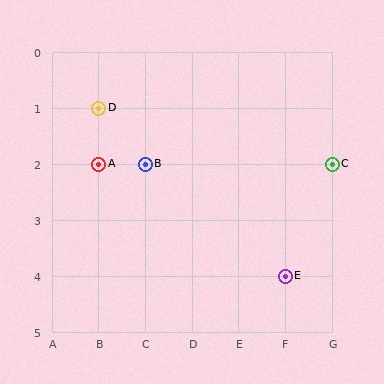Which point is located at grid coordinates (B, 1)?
Point D is at (B, 1).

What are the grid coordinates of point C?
Point C is at grid coordinates (G, 2).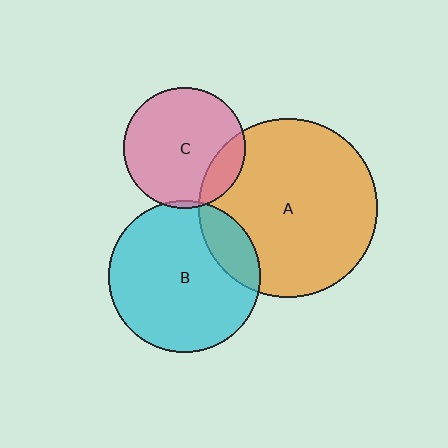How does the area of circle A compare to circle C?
Approximately 2.2 times.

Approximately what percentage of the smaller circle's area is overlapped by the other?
Approximately 5%.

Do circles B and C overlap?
Yes.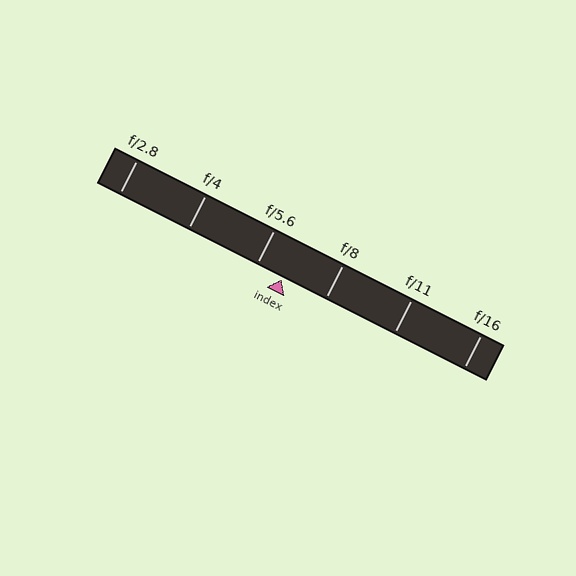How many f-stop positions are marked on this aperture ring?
There are 6 f-stop positions marked.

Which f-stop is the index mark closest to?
The index mark is closest to f/5.6.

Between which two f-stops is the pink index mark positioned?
The index mark is between f/5.6 and f/8.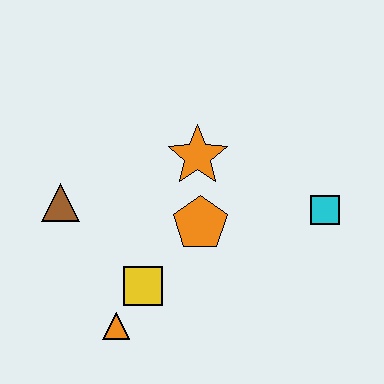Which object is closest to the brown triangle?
The yellow square is closest to the brown triangle.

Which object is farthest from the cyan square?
The brown triangle is farthest from the cyan square.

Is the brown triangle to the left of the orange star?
Yes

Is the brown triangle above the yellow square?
Yes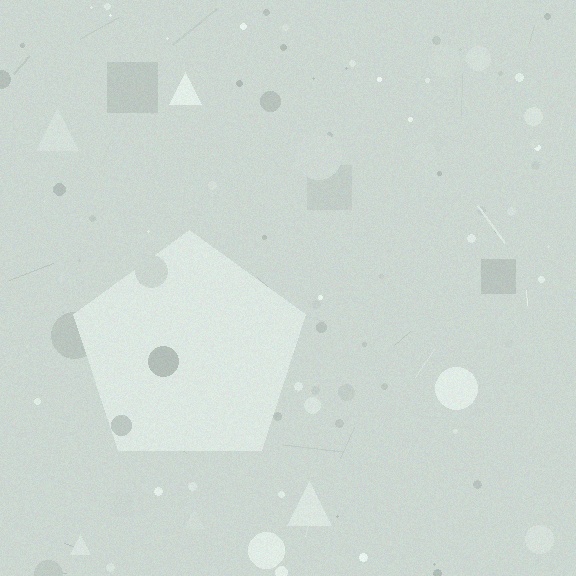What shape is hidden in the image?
A pentagon is hidden in the image.